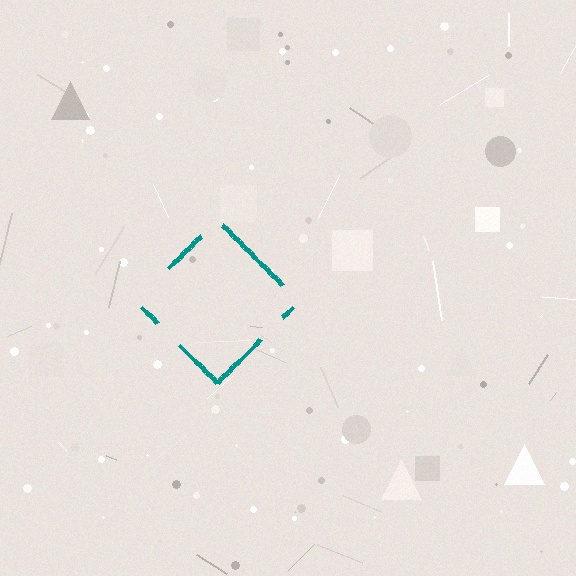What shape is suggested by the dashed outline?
The dashed outline suggests a diamond.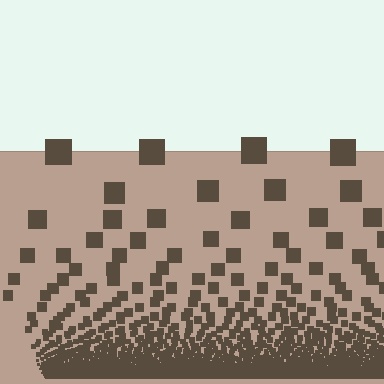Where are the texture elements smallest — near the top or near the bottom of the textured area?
Near the bottom.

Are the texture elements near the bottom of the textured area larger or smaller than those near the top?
Smaller. The gradient is inverted — elements near the bottom are smaller and denser.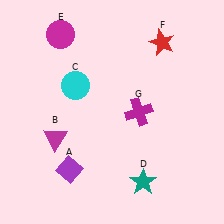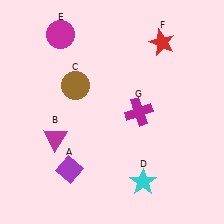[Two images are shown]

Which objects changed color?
C changed from cyan to brown. D changed from teal to cyan.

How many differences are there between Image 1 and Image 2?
There are 2 differences between the two images.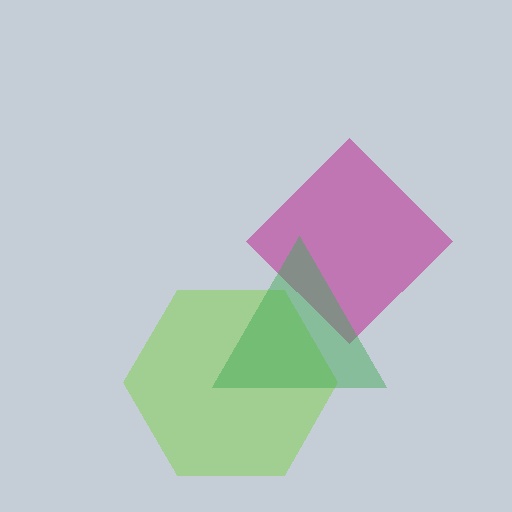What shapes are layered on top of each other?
The layered shapes are: a magenta diamond, a lime hexagon, a green triangle.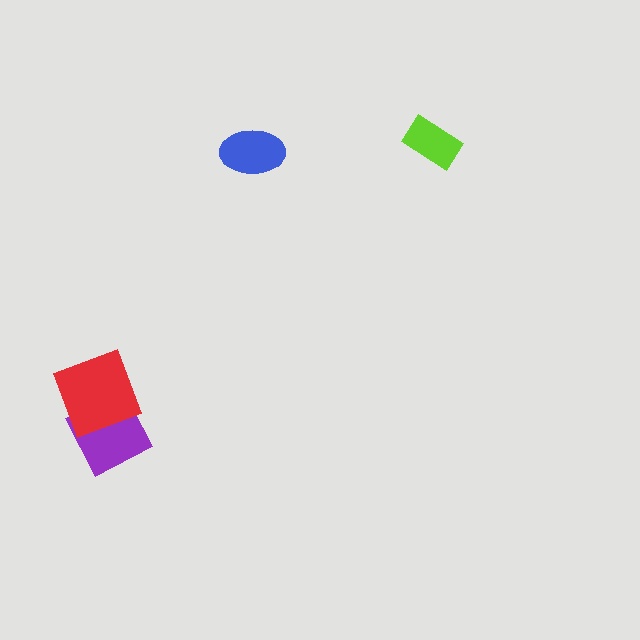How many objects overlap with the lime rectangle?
0 objects overlap with the lime rectangle.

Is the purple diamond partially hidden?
Yes, it is partially covered by another shape.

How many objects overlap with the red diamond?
1 object overlaps with the red diamond.